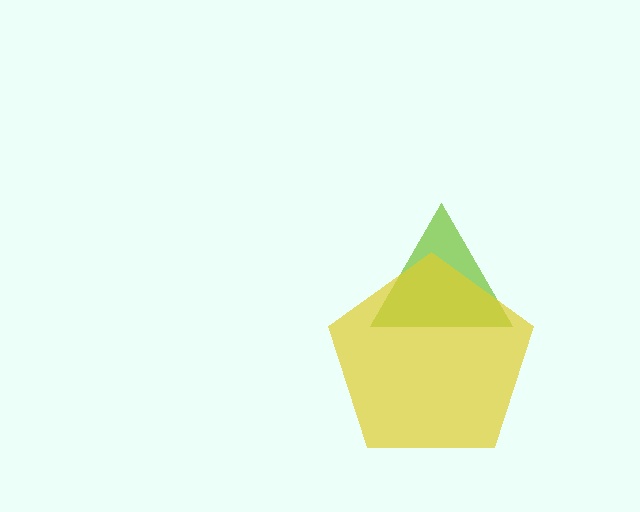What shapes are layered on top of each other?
The layered shapes are: a lime triangle, a yellow pentagon.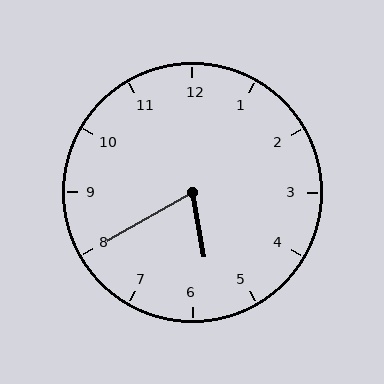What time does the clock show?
5:40.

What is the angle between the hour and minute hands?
Approximately 70 degrees.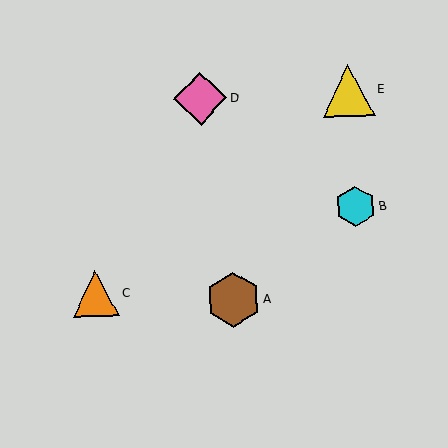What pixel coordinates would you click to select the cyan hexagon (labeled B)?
Click at (355, 207) to select the cyan hexagon B.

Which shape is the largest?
The brown hexagon (labeled A) is the largest.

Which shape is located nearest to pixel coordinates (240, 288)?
The brown hexagon (labeled A) at (233, 300) is nearest to that location.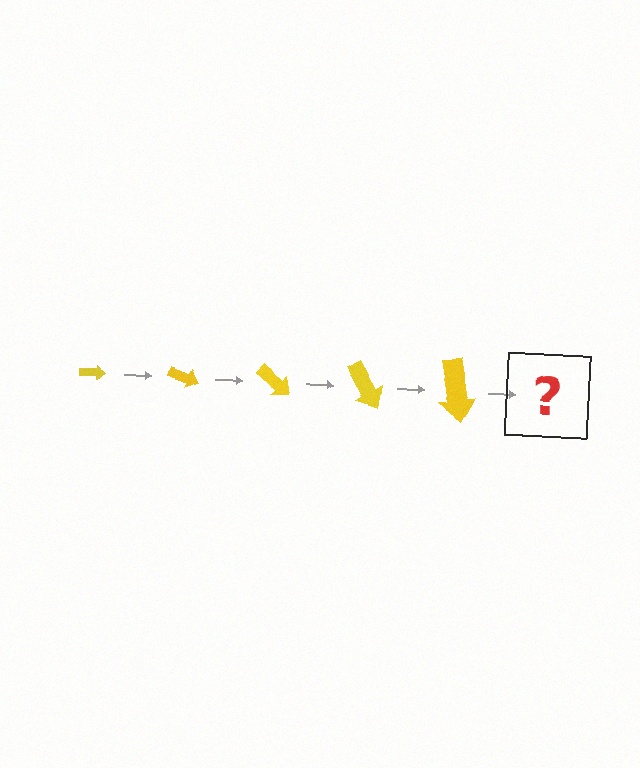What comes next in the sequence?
The next element should be an arrow, larger than the previous one and rotated 100 degrees from the start.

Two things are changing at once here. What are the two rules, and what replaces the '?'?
The two rules are that the arrow grows larger each step and it rotates 20 degrees each step. The '?' should be an arrow, larger than the previous one and rotated 100 degrees from the start.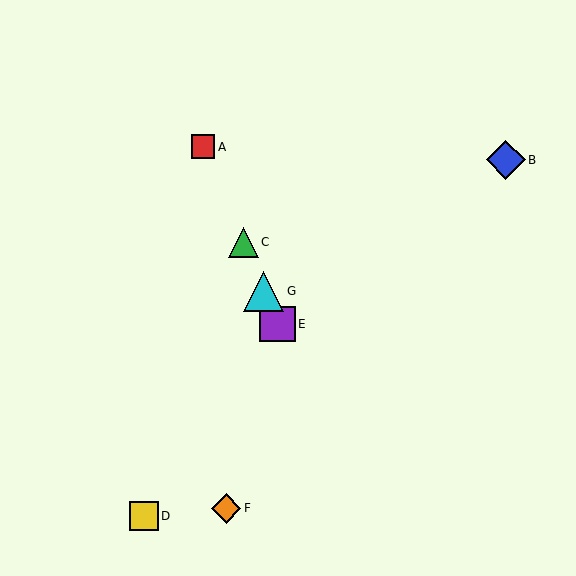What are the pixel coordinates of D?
Object D is at (144, 516).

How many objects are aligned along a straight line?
4 objects (A, C, E, G) are aligned along a straight line.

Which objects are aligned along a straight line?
Objects A, C, E, G are aligned along a straight line.